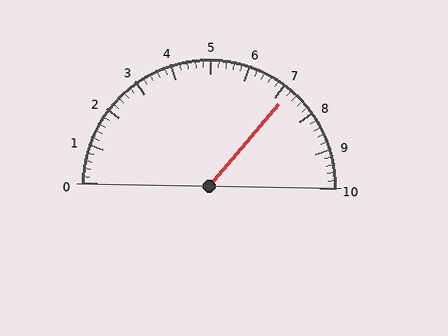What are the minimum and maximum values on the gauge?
The gauge ranges from 0 to 10.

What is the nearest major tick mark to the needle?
The nearest major tick mark is 7.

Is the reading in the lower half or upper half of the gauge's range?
The reading is in the upper half of the range (0 to 10).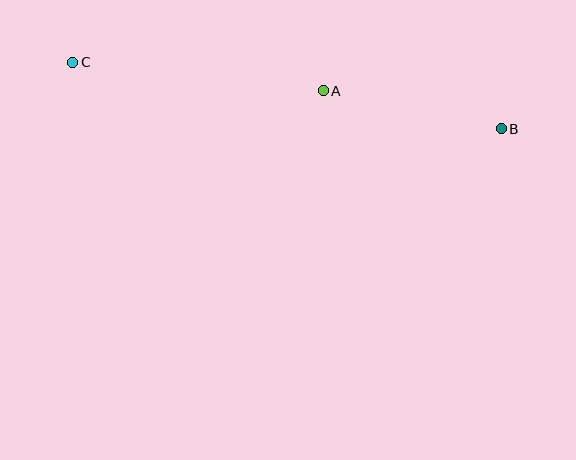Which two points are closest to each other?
Points A and B are closest to each other.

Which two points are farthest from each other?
Points B and C are farthest from each other.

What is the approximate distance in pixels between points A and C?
The distance between A and C is approximately 252 pixels.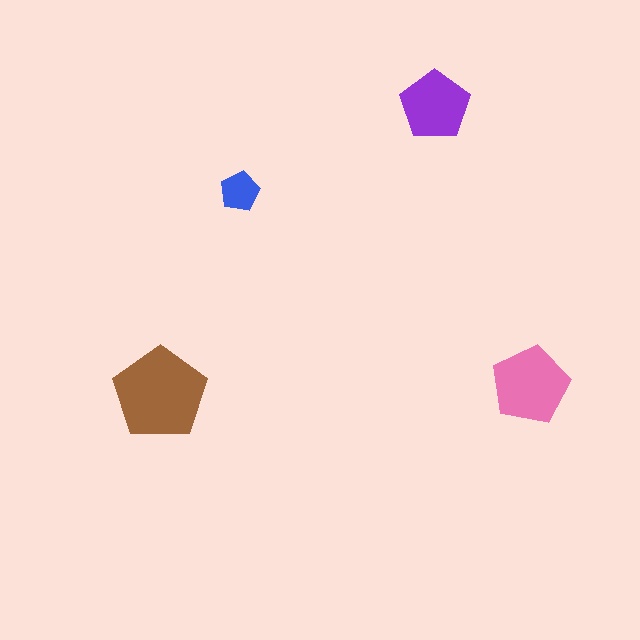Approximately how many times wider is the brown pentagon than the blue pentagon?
About 2.5 times wider.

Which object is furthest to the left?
The brown pentagon is leftmost.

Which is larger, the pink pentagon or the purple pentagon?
The pink one.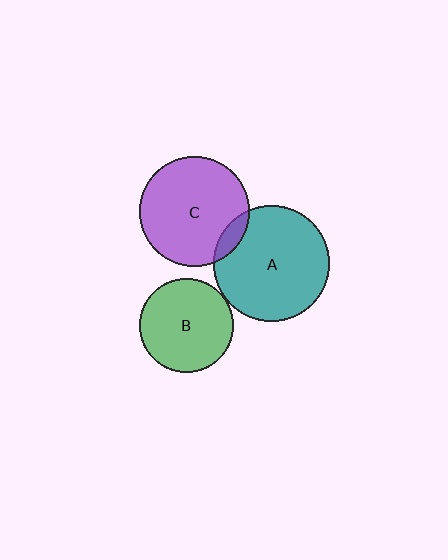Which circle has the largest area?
Circle A (teal).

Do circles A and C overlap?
Yes.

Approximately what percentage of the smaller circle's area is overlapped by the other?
Approximately 10%.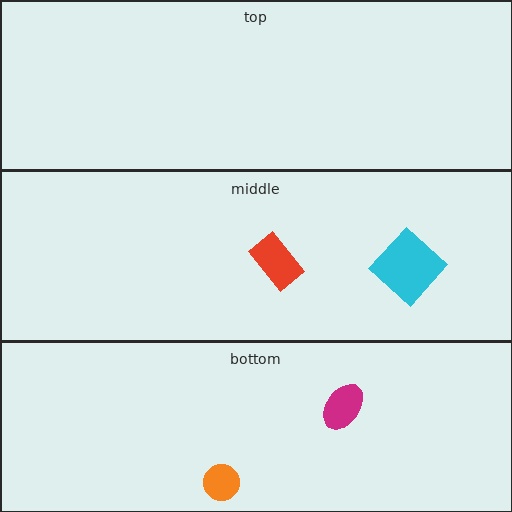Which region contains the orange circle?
The bottom region.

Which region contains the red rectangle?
The middle region.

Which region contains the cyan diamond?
The middle region.